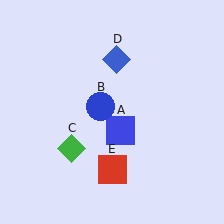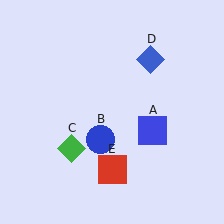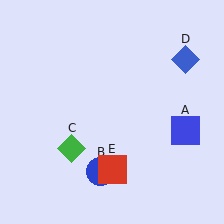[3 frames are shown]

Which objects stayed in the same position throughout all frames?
Green diamond (object C) and red square (object E) remained stationary.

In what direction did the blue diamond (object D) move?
The blue diamond (object D) moved right.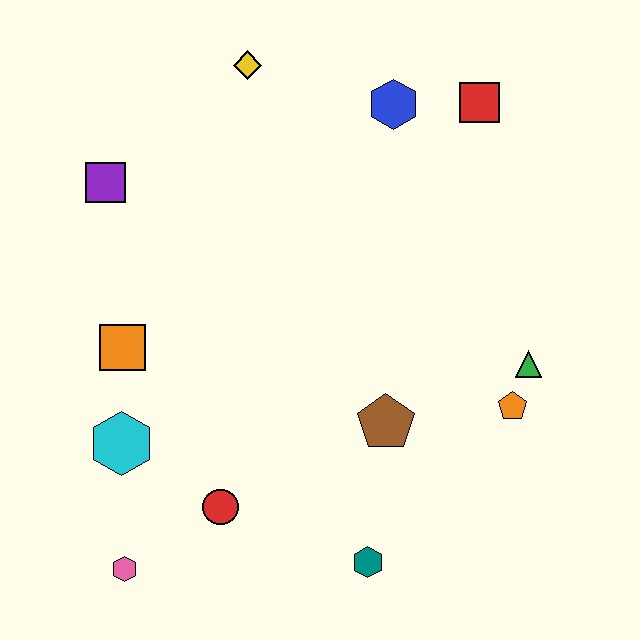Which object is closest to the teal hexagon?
The brown pentagon is closest to the teal hexagon.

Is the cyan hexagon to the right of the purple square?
Yes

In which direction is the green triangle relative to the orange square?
The green triangle is to the right of the orange square.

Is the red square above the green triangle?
Yes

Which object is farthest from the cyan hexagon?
The red square is farthest from the cyan hexagon.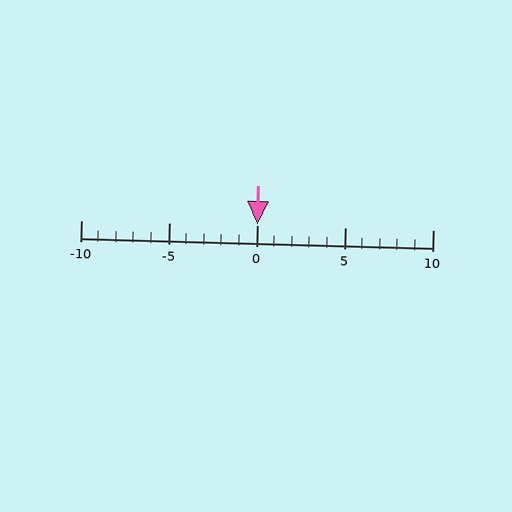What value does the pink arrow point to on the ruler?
The pink arrow points to approximately 0.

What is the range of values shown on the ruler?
The ruler shows values from -10 to 10.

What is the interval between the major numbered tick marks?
The major tick marks are spaced 5 units apart.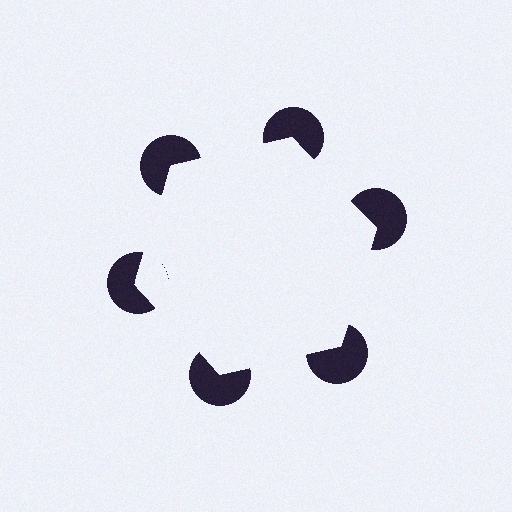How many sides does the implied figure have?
6 sides.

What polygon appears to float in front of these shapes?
An illusory hexagon — its edges are inferred from the aligned wedge cuts in the pac-man discs, not physically drawn.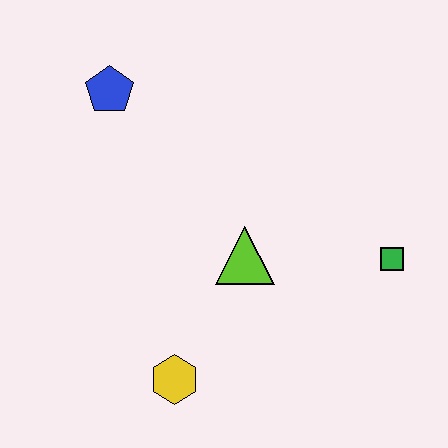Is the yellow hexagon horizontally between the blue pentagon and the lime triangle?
Yes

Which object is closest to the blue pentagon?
The lime triangle is closest to the blue pentagon.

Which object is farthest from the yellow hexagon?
The blue pentagon is farthest from the yellow hexagon.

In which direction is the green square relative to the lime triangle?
The green square is to the right of the lime triangle.